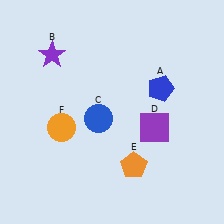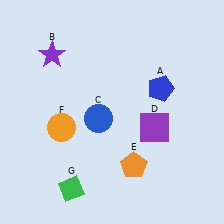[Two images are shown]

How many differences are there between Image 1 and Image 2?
There is 1 difference between the two images.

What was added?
A green diamond (G) was added in Image 2.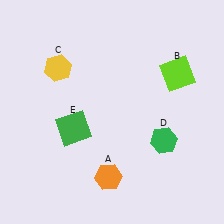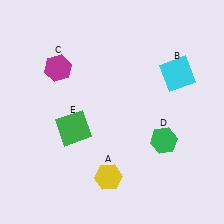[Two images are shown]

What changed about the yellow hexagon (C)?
In Image 1, C is yellow. In Image 2, it changed to magenta.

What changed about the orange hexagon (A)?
In Image 1, A is orange. In Image 2, it changed to yellow.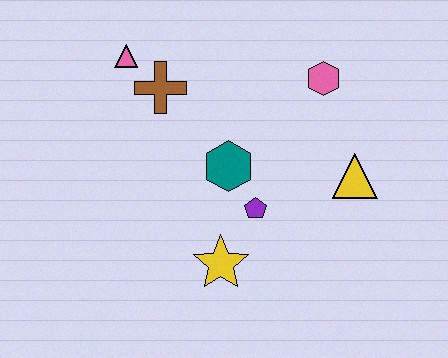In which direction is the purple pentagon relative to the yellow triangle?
The purple pentagon is to the left of the yellow triangle.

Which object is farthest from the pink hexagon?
The yellow star is farthest from the pink hexagon.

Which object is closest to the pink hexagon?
The yellow triangle is closest to the pink hexagon.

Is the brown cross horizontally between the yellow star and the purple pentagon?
No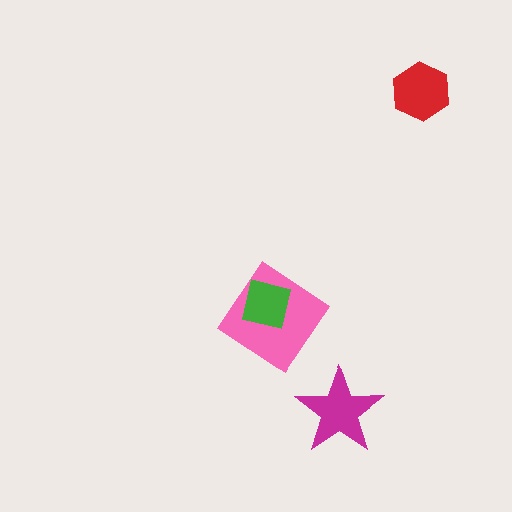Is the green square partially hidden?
No, no other shape covers it.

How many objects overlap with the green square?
1 object overlaps with the green square.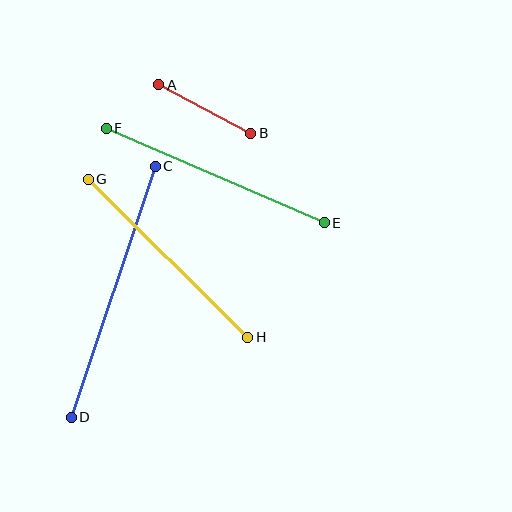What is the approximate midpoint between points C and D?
The midpoint is at approximately (113, 292) pixels.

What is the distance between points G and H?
The distance is approximately 225 pixels.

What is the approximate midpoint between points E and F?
The midpoint is at approximately (215, 176) pixels.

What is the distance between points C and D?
The distance is approximately 265 pixels.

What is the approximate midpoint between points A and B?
The midpoint is at approximately (205, 109) pixels.